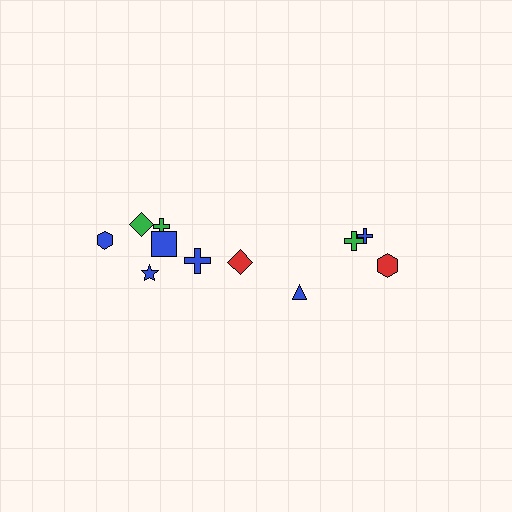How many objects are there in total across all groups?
There are 11 objects.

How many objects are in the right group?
There are 4 objects.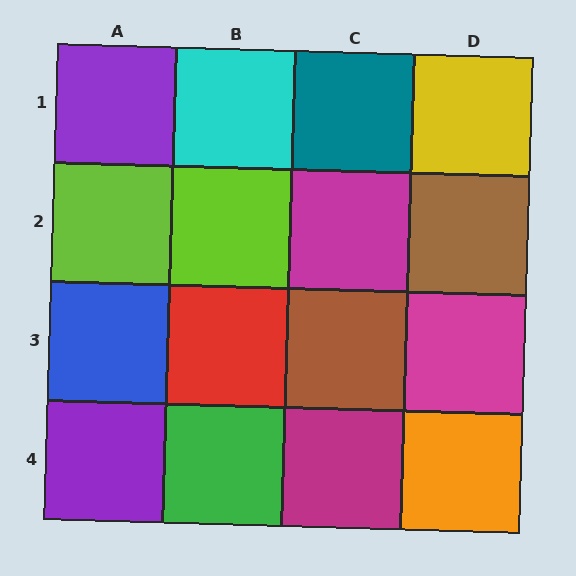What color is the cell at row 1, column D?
Yellow.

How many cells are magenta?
3 cells are magenta.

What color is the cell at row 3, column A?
Blue.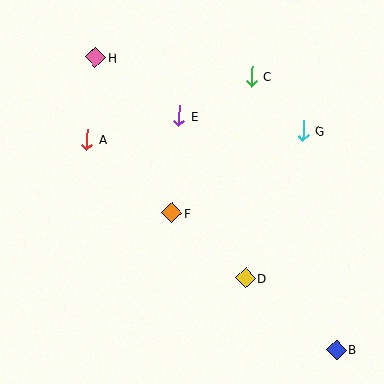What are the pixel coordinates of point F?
Point F is at (172, 213).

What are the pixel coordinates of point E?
Point E is at (179, 116).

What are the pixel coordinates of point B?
Point B is at (337, 350).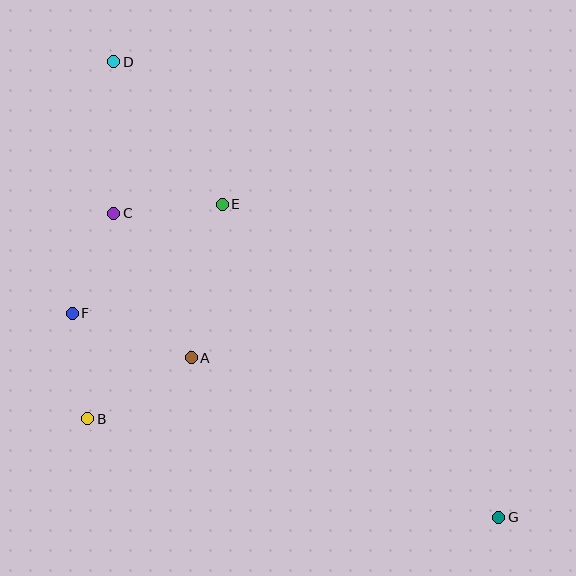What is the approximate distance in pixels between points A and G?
The distance between A and G is approximately 346 pixels.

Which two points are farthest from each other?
Points D and G are farthest from each other.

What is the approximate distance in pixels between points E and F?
The distance between E and F is approximately 185 pixels.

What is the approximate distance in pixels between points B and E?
The distance between B and E is approximately 253 pixels.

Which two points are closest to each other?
Points B and F are closest to each other.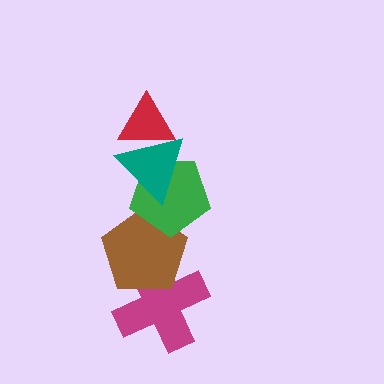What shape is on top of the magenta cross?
The brown pentagon is on top of the magenta cross.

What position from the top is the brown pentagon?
The brown pentagon is 4th from the top.